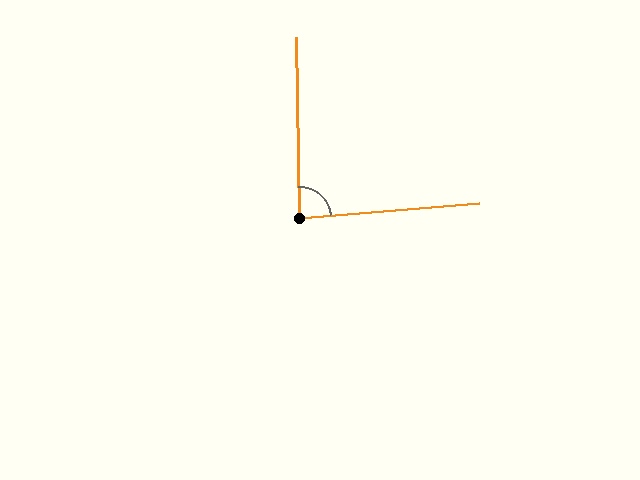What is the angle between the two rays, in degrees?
Approximately 86 degrees.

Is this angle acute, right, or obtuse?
It is approximately a right angle.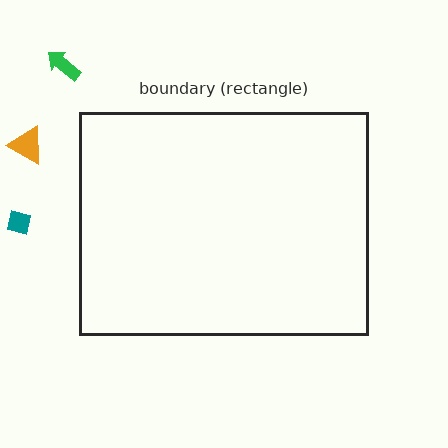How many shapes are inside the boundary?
0 inside, 3 outside.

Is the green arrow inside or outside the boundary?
Outside.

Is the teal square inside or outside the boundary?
Outside.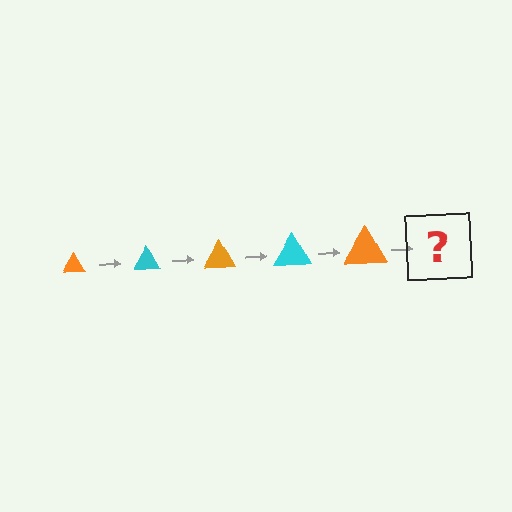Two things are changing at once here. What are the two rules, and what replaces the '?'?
The two rules are that the triangle grows larger each step and the color cycles through orange and cyan. The '?' should be a cyan triangle, larger than the previous one.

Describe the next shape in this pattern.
It should be a cyan triangle, larger than the previous one.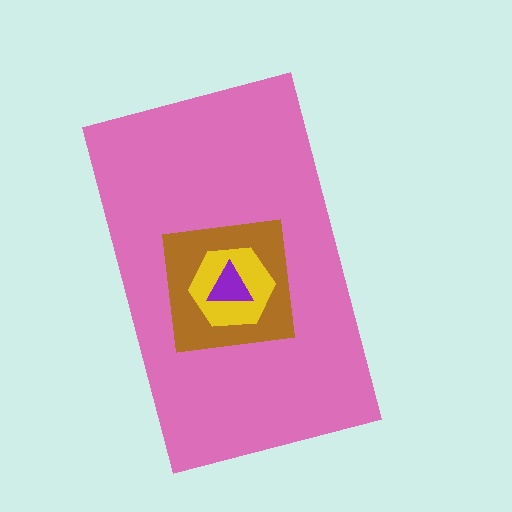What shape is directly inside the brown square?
The yellow hexagon.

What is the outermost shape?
The pink rectangle.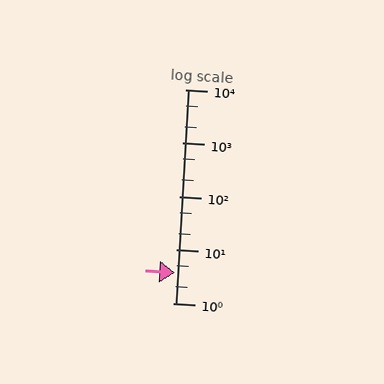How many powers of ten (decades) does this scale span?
The scale spans 4 decades, from 1 to 10000.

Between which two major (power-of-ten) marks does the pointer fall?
The pointer is between 1 and 10.